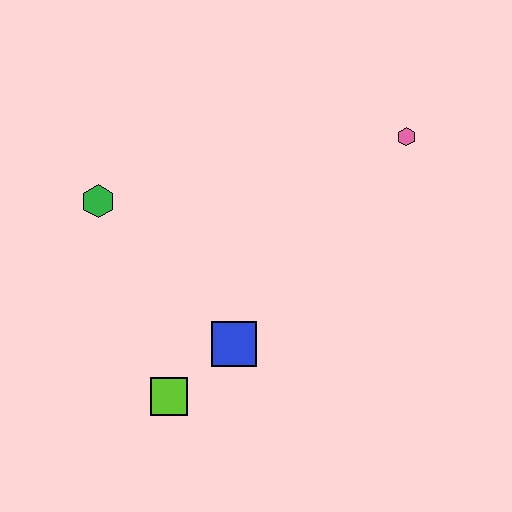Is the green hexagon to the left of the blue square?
Yes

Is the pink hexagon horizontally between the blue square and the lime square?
No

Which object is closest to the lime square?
The blue square is closest to the lime square.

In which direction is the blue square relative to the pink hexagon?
The blue square is below the pink hexagon.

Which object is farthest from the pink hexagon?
The lime square is farthest from the pink hexagon.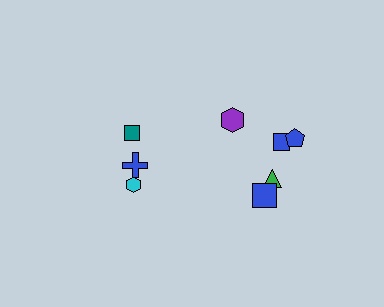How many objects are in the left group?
There are 3 objects.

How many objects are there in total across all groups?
There are 8 objects.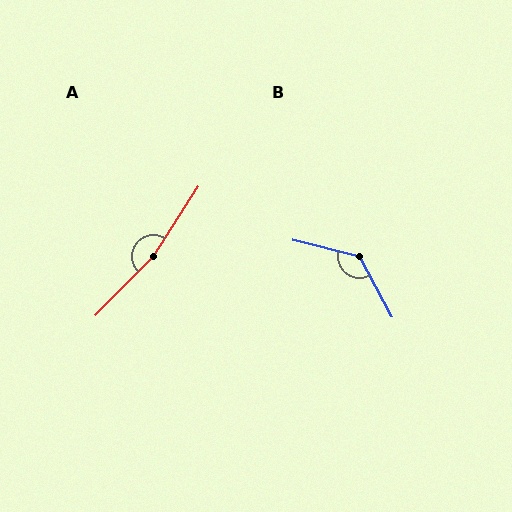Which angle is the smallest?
B, at approximately 132 degrees.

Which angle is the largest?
A, at approximately 169 degrees.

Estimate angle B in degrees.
Approximately 132 degrees.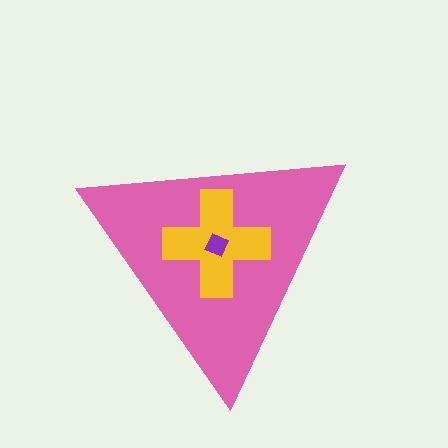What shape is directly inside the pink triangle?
The yellow cross.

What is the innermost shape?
The purple diamond.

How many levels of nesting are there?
3.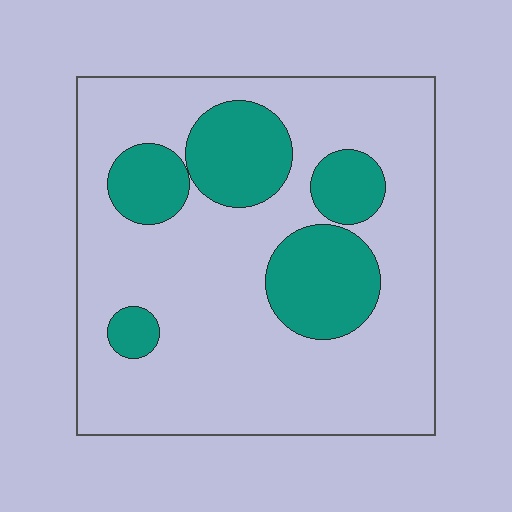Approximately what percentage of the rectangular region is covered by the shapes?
Approximately 25%.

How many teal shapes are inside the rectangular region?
5.